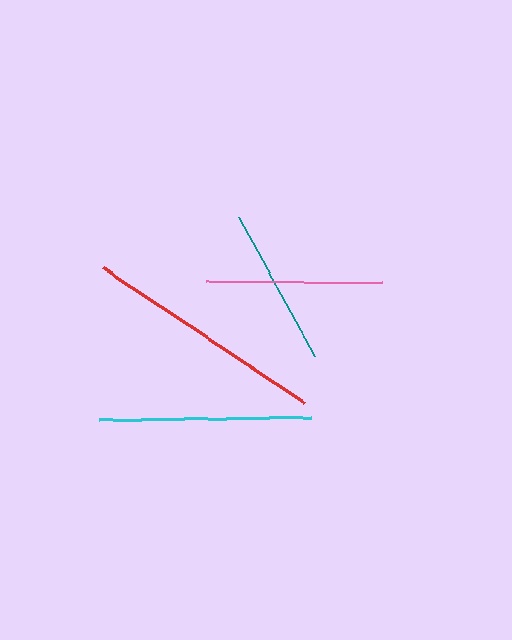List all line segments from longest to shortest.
From longest to shortest: red, cyan, pink, teal.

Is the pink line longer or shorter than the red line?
The red line is longer than the pink line.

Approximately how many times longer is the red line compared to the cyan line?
The red line is approximately 1.1 times the length of the cyan line.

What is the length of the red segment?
The red segment is approximately 242 pixels long.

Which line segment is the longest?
The red line is the longest at approximately 242 pixels.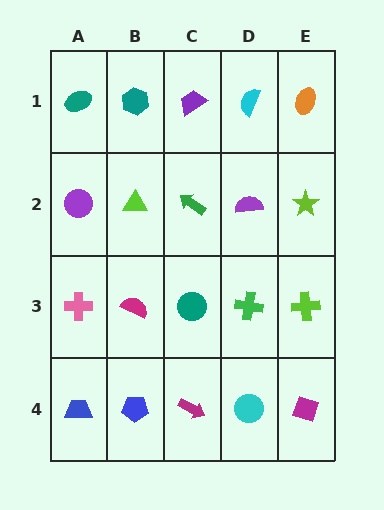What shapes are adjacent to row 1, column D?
A purple semicircle (row 2, column D), a purple trapezoid (row 1, column C), an orange ellipse (row 1, column E).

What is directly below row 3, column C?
A magenta arrow.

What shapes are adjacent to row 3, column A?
A purple circle (row 2, column A), a blue trapezoid (row 4, column A), a magenta semicircle (row 3, column B).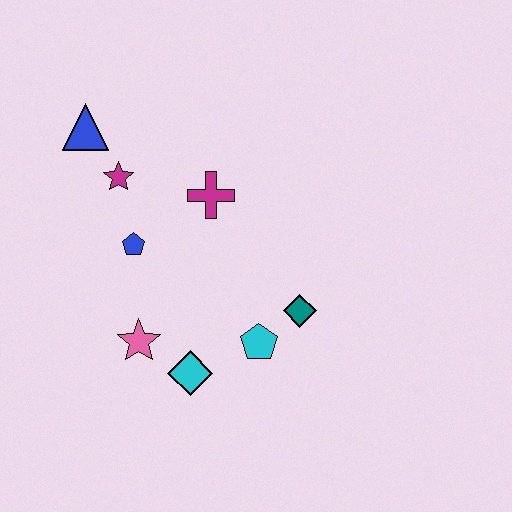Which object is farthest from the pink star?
The blue triangle is farthest from the pink star.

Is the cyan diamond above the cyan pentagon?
No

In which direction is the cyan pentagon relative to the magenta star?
The cyan pentagon is below the magenta star.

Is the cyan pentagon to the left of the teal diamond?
Yes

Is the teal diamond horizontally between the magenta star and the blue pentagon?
No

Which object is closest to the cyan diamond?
The pink star is closest to the cyan diamond.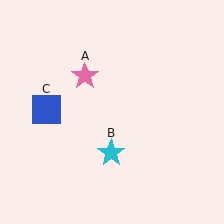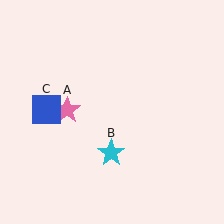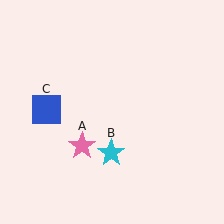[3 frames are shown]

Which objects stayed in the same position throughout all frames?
Cyan star (object B) and blue square (object C) remained stationary.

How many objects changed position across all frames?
1 object changed position: pink star (object A).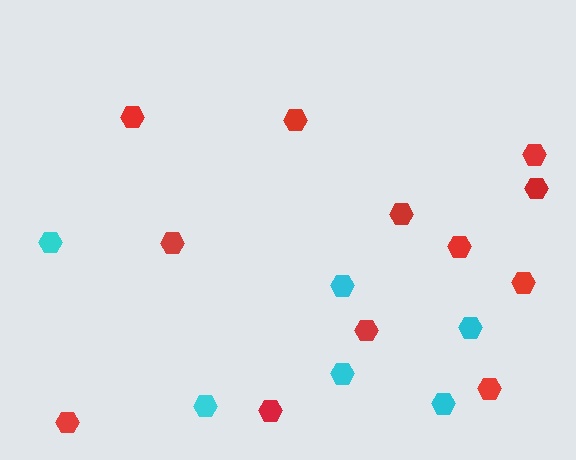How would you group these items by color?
There are 2 groups: one group of red hexagons (12) and one group of cyan hexagons (6).